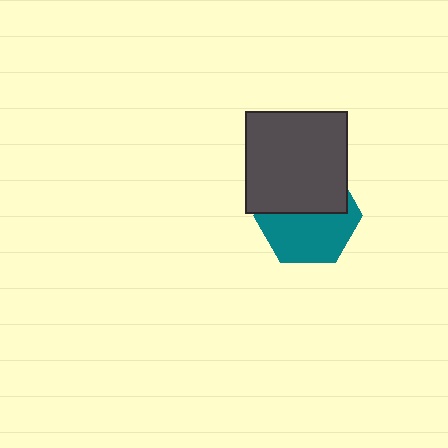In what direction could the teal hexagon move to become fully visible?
The teal hexagon could move down. That would shift it out from behind the dark gray square entirely.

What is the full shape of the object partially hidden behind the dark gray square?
The partially hidden object is a teal hexagon.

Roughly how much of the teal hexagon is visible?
About half of it is visible (roughly 55%).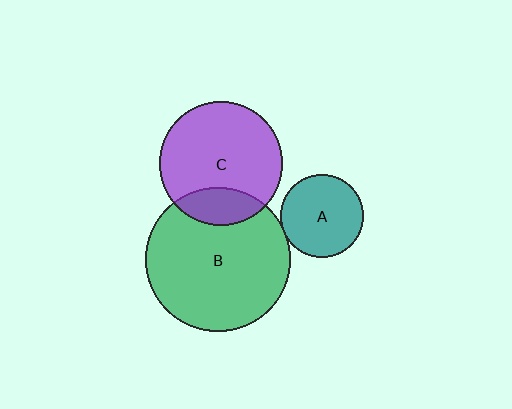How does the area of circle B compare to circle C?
Approximately 1.4 times.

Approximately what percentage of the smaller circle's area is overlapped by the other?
Approximately 5%.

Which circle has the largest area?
Circle B (green).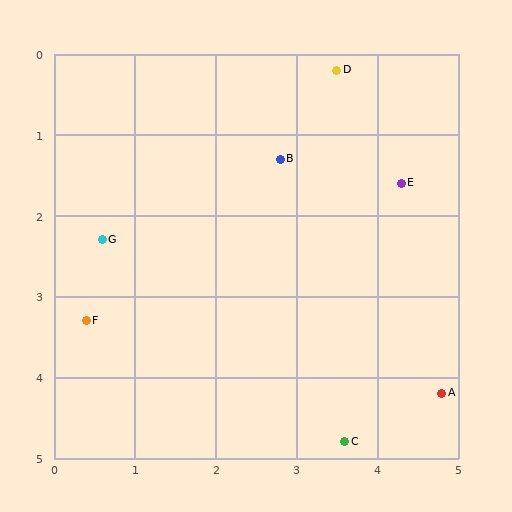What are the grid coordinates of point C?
Point C is at approximately (3.6, 4.8).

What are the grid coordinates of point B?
Point B is at approximately (2.8, 1.3).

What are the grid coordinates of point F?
Point F is at approximately (0.4, 3.3).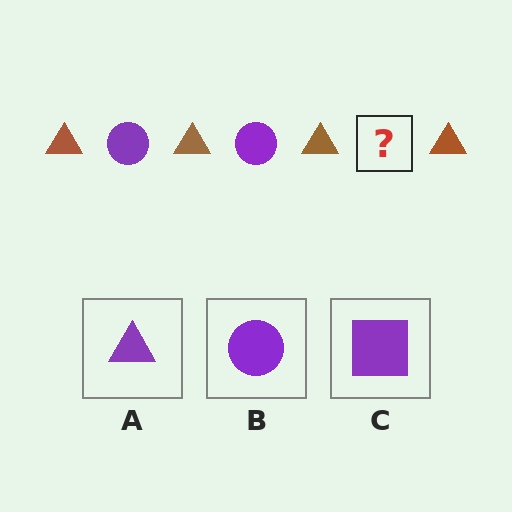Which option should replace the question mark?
Option B.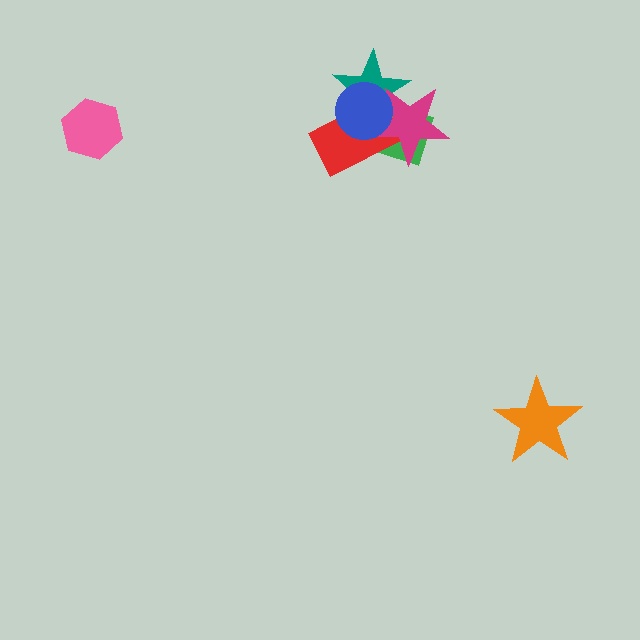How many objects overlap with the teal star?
4 objects overlap with the teal star.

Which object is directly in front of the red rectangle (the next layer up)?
The magenta star is directly in front of the red rectangle.